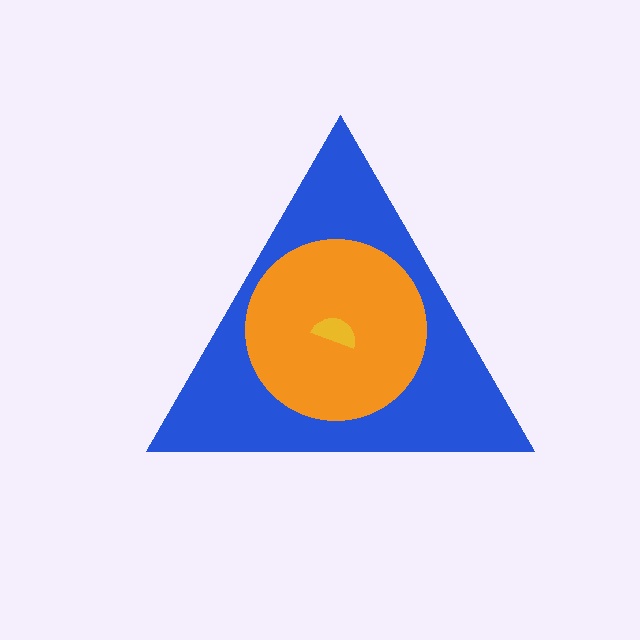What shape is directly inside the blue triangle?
The orange circle.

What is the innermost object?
The yellow semicircle.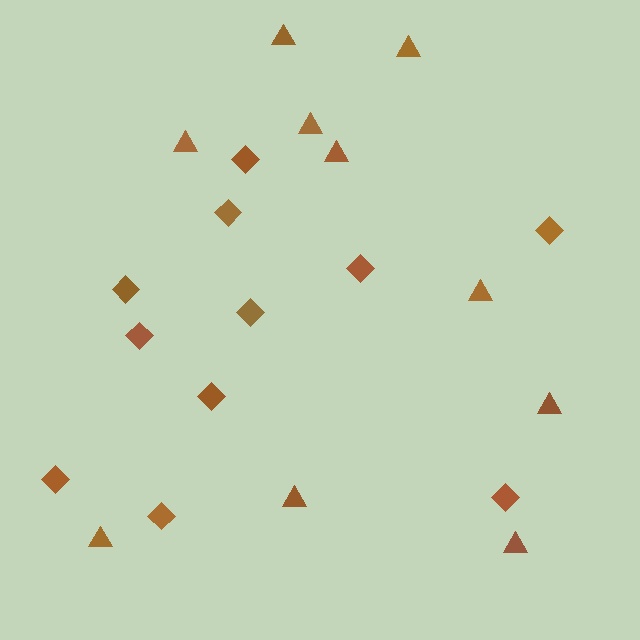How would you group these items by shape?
There are 2 groups: one group of triangles (10) and one group of diamonds (11).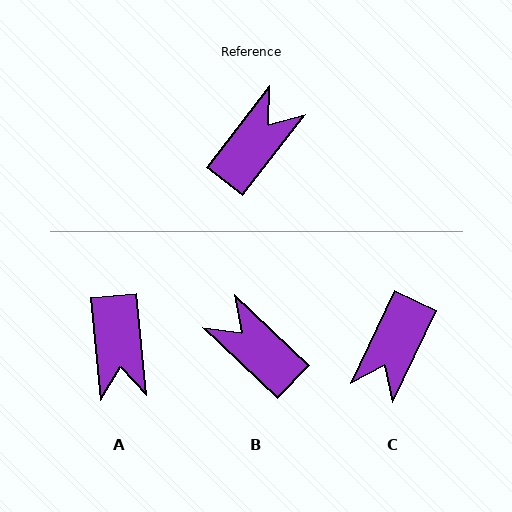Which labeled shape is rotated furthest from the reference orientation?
C, about 168 degrees away.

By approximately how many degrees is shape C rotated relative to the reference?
Approximately 168 degrees clockwise.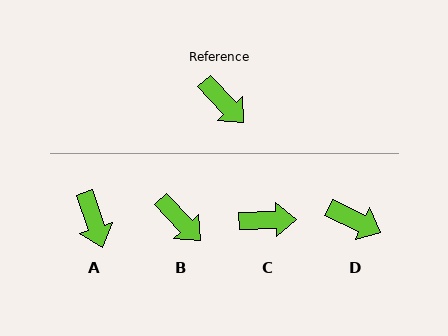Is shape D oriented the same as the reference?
No, it is off by about 22 degrees.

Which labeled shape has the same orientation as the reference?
B.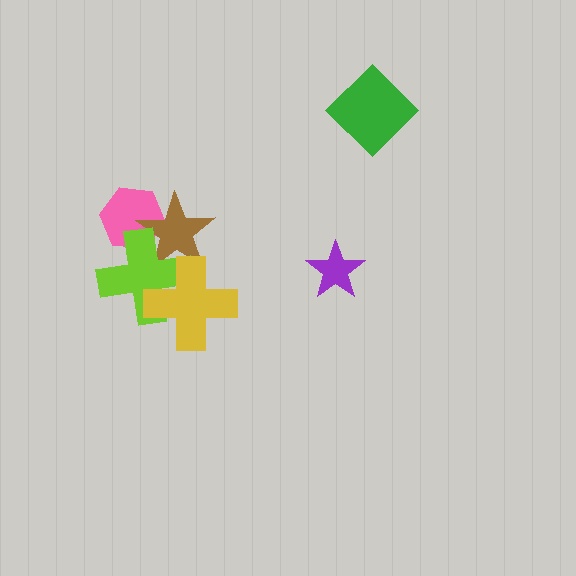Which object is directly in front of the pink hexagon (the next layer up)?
The brown star is directly in front of the pink hexagon.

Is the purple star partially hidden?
No, no other shape covers it.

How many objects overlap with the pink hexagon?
2 objects overlap with the pink hexagon.